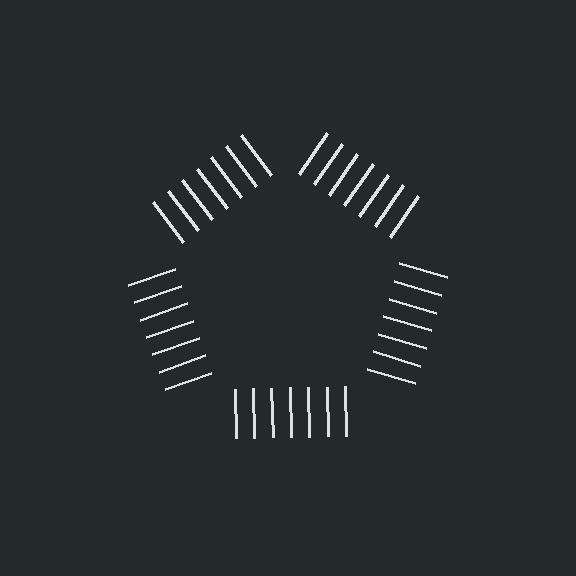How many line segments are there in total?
35 — 7 along each of the 5 edges.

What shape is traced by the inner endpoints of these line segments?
An illusory pentagon — the line segments terminate on its edges but no continuous stroke is drawn.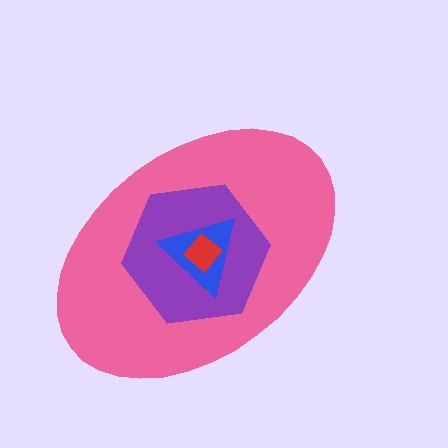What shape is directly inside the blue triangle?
The red diamond.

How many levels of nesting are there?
4.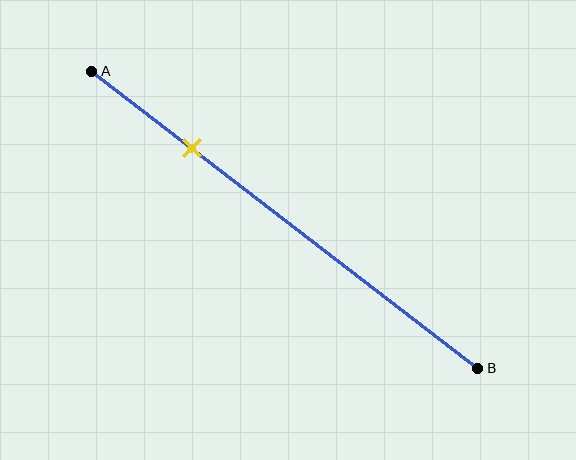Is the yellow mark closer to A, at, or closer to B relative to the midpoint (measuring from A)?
The yellow mark is closer to point A than the midpoint of segment AB.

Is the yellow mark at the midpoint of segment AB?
No, the mark is at about 25% from A, not at the 50% midpoint.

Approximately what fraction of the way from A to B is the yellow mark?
The yellow mark is approximately 25% of the way from A to B.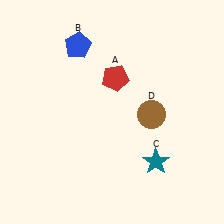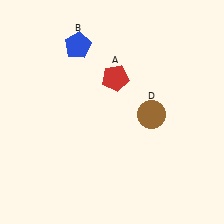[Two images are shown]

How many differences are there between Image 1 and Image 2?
There is 1 difference between the two images.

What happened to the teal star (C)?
The teal star (C) was removed in Image 2. It was in the bottom-right area of Image 1.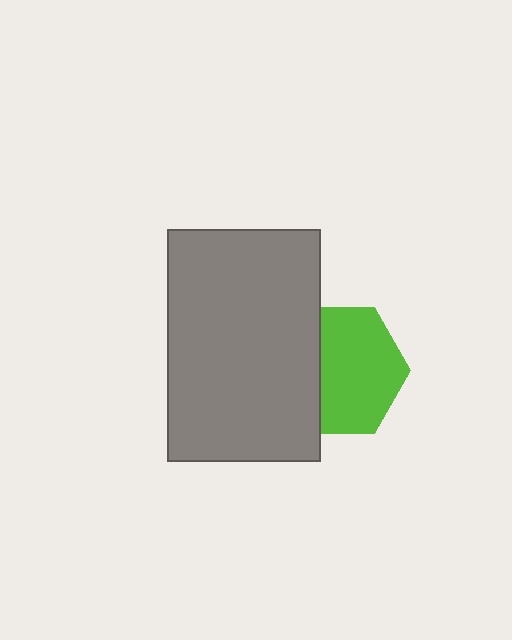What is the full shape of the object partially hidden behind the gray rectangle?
The partially hidden object is a lime hexagon.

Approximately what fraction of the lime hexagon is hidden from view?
Roughly 35% of the lime hexagon is hidden behind the gray rectangle.